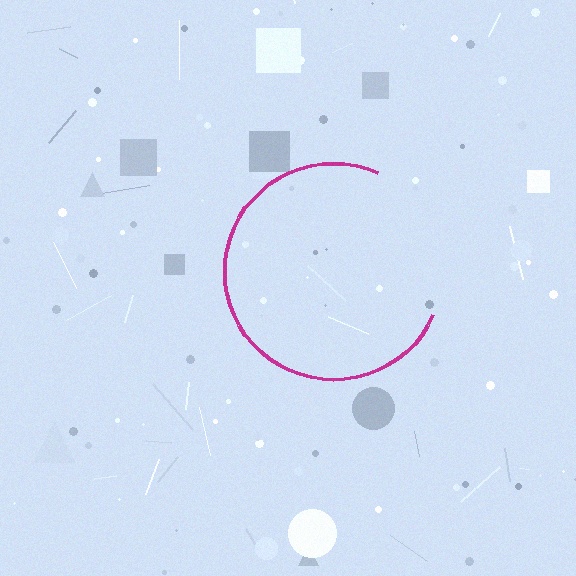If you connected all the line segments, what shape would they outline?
They would outline a circle.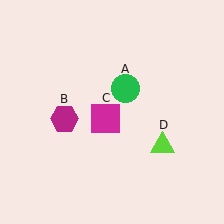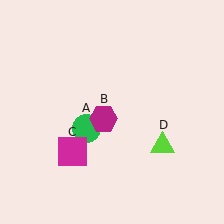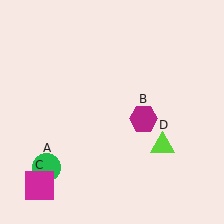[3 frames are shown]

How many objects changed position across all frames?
3 objects changed position: green circle (object A), magenta hexagon (object B), magenta square (object C).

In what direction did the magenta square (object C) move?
The magenta square (object C) moved down and to the left.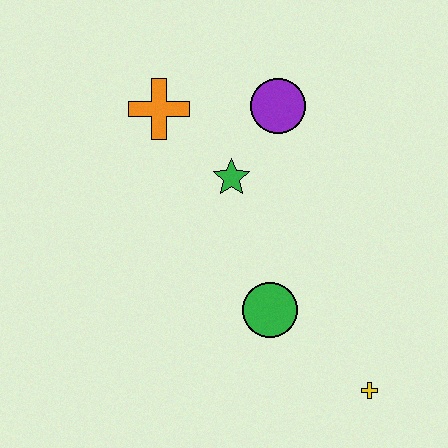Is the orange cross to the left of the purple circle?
Yes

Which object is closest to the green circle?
The yellow cross is closest to the green circle.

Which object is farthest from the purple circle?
The yellow cross is farthest from the purple circle.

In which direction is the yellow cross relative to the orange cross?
The yellow cross is below the orange cross.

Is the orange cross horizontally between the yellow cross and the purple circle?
No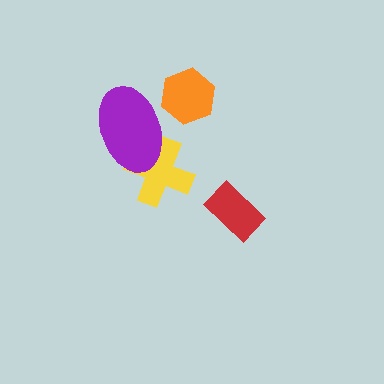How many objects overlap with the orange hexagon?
0 objects overlap with the orange hexagon.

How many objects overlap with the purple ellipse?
1 object overlaps with the purple ellipse.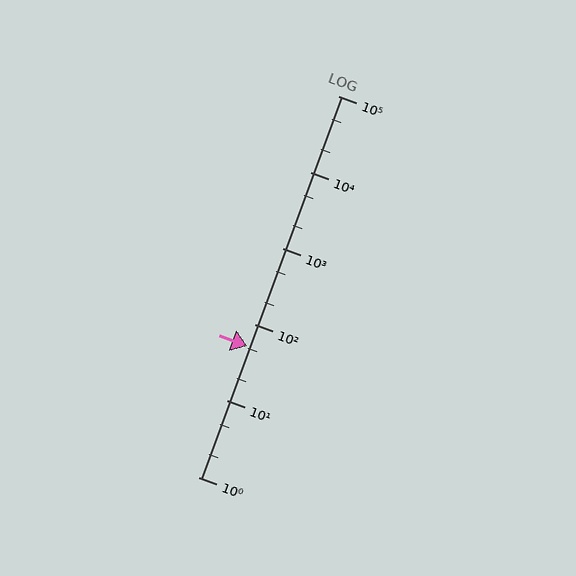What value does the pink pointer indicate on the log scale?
The pointer indicates approximately 52.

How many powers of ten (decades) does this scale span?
The scale spans 5 decades, from 1 to 100000.